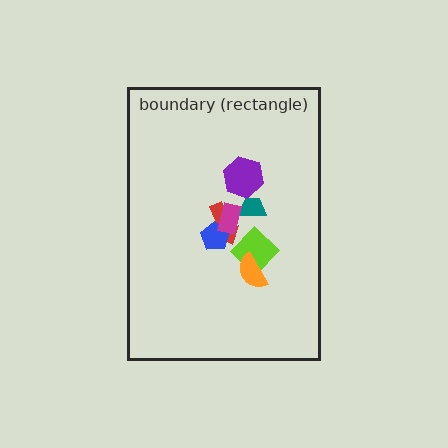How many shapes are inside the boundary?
7 inside, 0 outside.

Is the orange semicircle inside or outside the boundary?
Inside.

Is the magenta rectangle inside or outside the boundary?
Inside.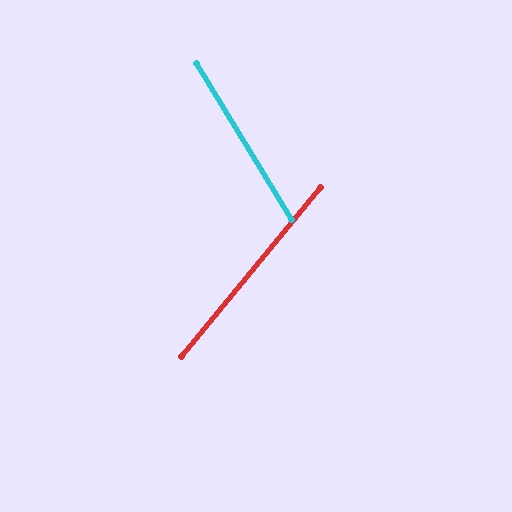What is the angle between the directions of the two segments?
Approximately 71 degrees.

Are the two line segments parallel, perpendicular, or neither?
Neither parallel nor perpendicular — they differ by about 71°.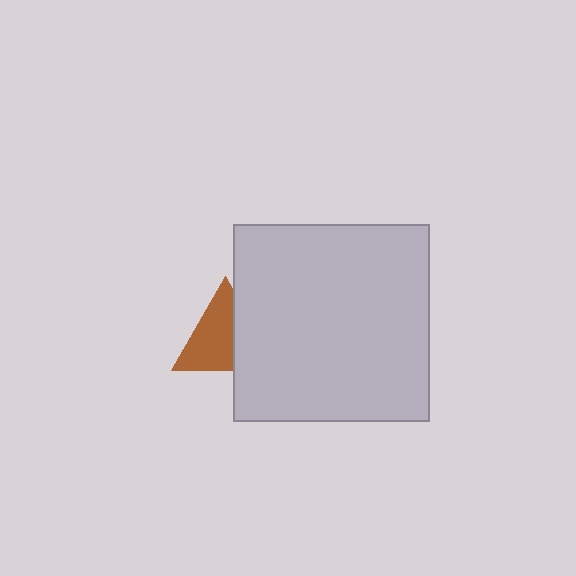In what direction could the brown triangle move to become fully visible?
The brown triangle could move left. That would shift it out from behind the light gray square entirely.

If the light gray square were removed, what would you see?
You would see the complete brown triangle.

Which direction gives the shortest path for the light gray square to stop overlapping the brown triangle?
Moving right gives the shortest separation.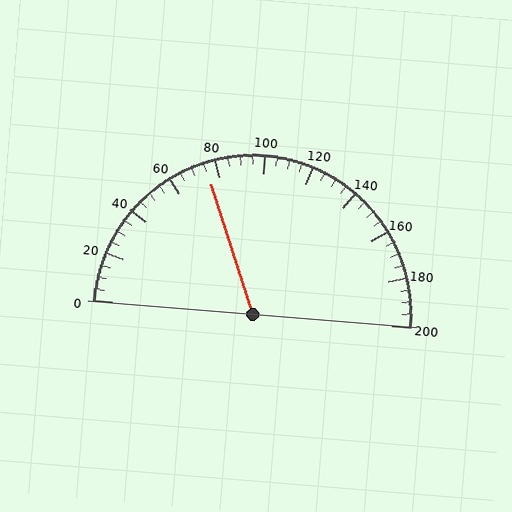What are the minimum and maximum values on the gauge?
The gauge ranges from 0 to 200.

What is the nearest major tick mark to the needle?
The nearest major tick mark is 80.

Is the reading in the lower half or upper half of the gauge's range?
The reading is in the lower half of the range (0 to 200).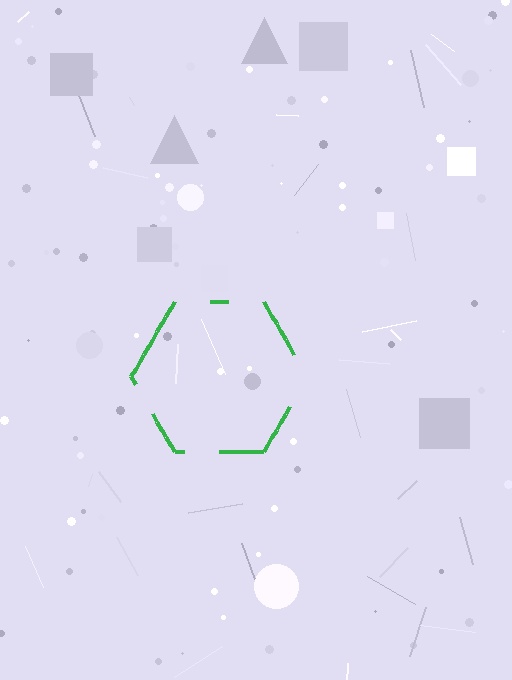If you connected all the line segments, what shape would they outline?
They would outline a hexagon.